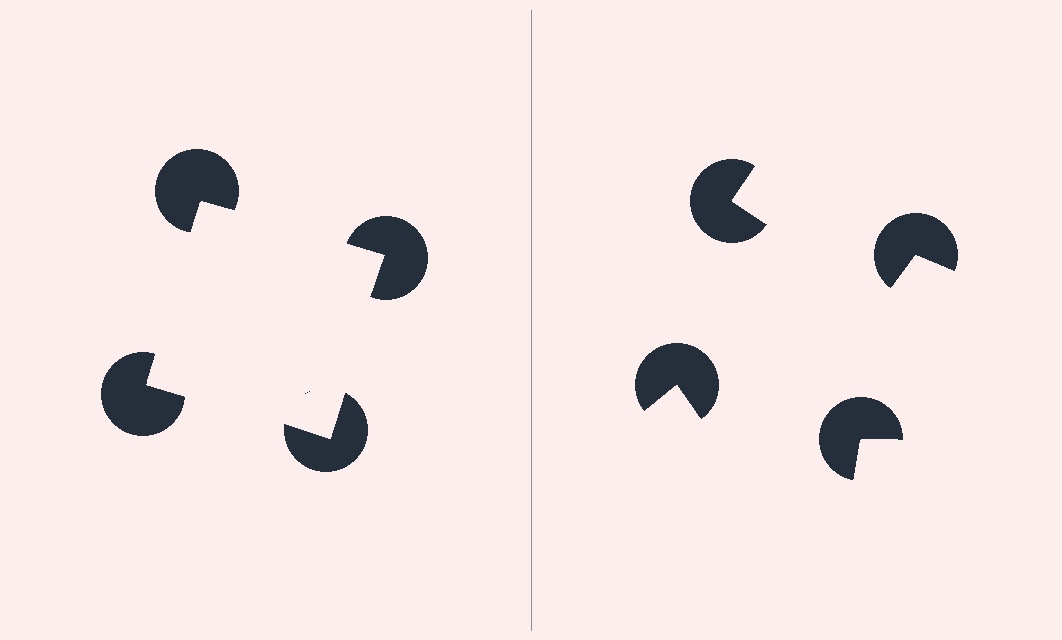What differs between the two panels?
The pac-man discs are positioned identically on both sides; only the wedge orientations differ. On the left they align to a square; on the right they are misaligned.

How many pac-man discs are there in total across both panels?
8 — 4 on each side.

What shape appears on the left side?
An illusory square.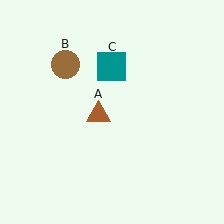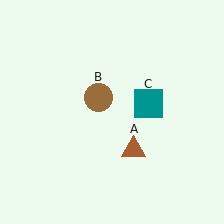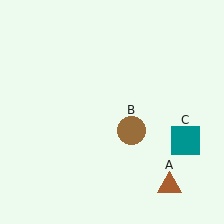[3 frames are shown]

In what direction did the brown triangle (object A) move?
The brown triangle (object A) moved down and to the right.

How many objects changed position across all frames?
3 objects changed position: brown triangle (object A), brown circle (object B), teal square (object C).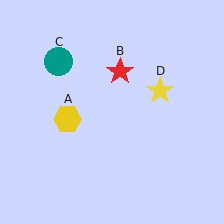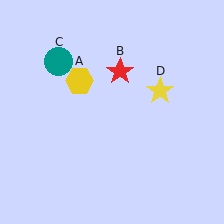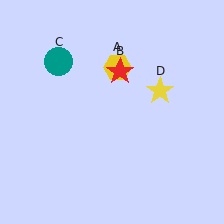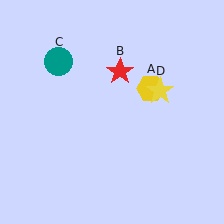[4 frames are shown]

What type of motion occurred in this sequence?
The yellow hexagon (object A) rotated clockwise around the center of the scene.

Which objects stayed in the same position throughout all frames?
Red star (object B) and teal circle (object C) and yellow star (object D) remained stationary.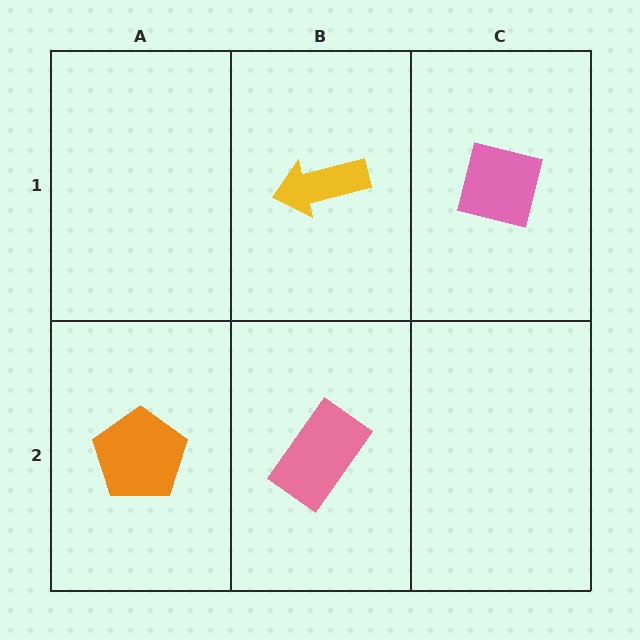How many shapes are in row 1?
2 shapes.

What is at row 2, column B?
A pink rectangle.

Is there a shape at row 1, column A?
No, that cell is empty.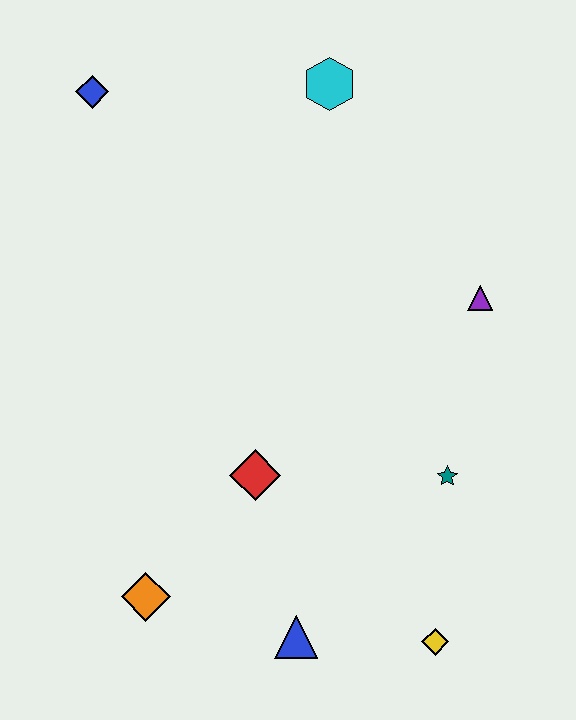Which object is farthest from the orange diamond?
The cyan hexagon is farthest from the orange diamond.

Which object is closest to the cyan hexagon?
The blue diamond is closest to the cyan hexagon.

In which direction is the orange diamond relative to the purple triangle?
The orange diamond is to the left of the purple triangle.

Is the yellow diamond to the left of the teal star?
Yes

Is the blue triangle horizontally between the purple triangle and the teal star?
No